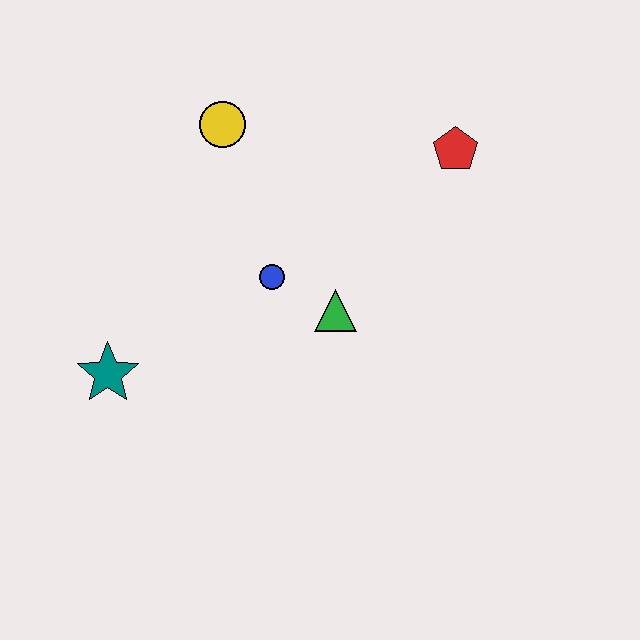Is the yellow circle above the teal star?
Yes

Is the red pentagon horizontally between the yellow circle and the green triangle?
No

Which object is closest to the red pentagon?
The green triangle is closest to the red pentagon.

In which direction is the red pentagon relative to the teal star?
The red pentagon is to the right of the teal star.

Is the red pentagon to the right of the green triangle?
Yes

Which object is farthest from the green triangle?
The teal star is farthest from the green triangle.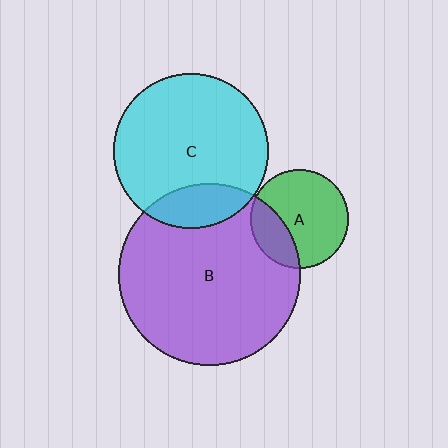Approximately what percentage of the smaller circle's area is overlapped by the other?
Approximately 20%.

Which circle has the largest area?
Circle B (purple).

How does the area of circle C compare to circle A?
Approximately 2.5 times.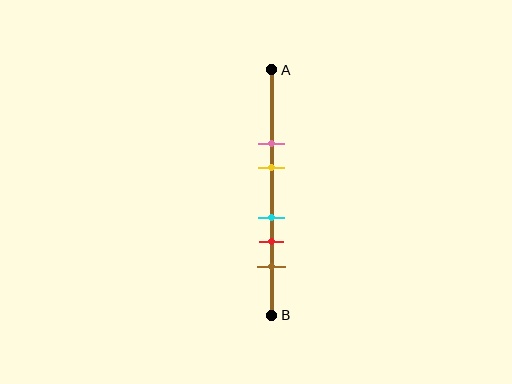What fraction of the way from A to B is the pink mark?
The pink mark is approximately 30% (0.3) of the way from A to B.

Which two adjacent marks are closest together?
The cyan and red marks are the closest adjacent pair.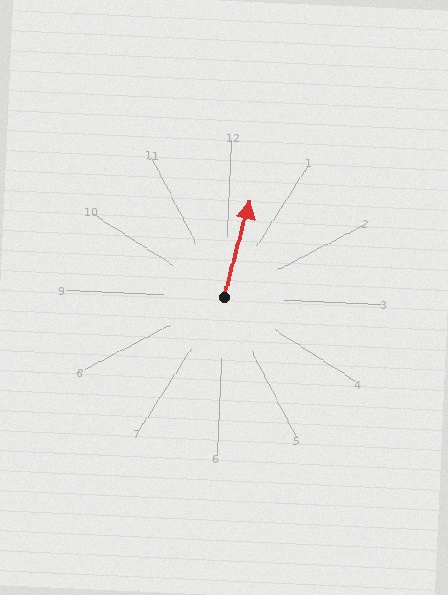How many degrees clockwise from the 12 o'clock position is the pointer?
Approximately 13 degrees.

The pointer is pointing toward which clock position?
Roughly 12 o'clock.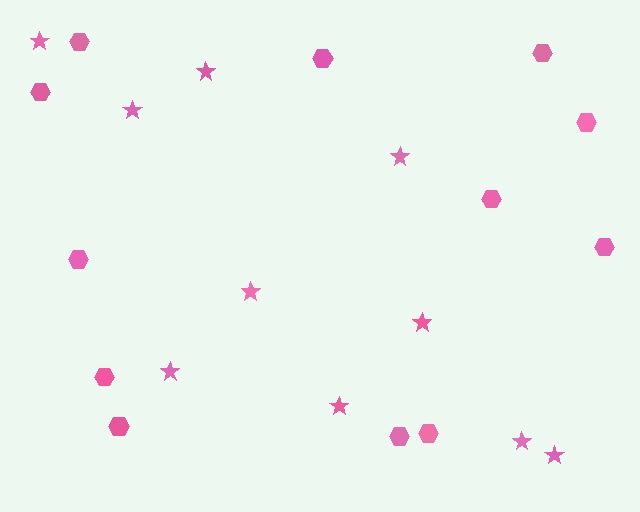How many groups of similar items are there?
There are 2 groups: one group of hexagons (12) and one group of stars (10).